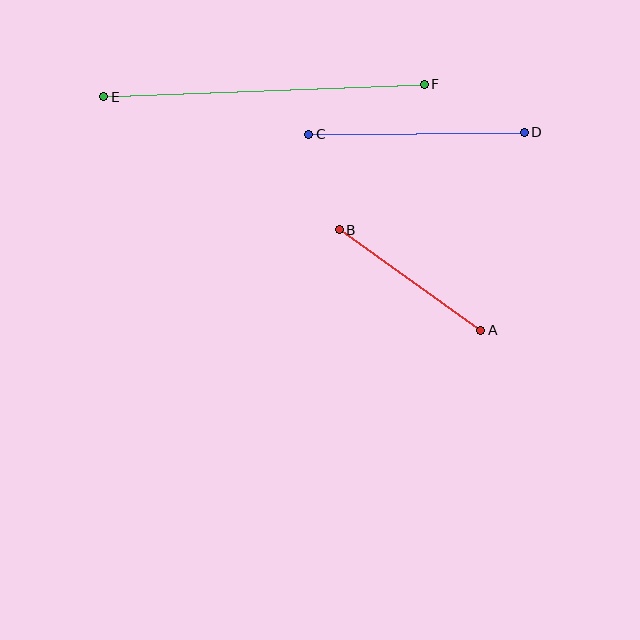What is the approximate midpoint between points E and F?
The midpoint is at approximately (264, 90) pixels.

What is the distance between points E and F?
The distance is approximately 321 pixels.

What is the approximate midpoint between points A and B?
The midpoint is at approximately (410, 280) pixels.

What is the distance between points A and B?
The distance is approximately 174 pixels.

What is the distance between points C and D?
The distance is approximately 216 pixels.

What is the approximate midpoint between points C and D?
The midpoint is at approximately (417, 133) pixels.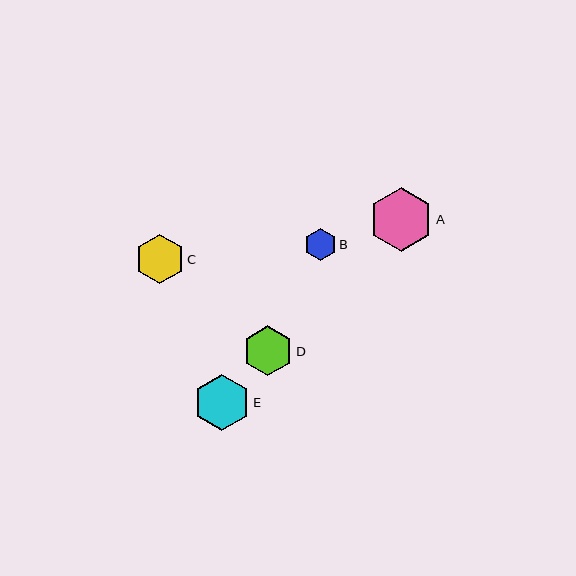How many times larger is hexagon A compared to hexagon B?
Hexagon A is approximately 2.0 times the size of hexagon B.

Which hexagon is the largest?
Hexagon A is the largest with a size of approximately 63 pixels.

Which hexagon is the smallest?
Hexagon B is the smallest with a size of approximately 32 pixels.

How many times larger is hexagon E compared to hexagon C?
Hexagon E is approximately 1.1 times the size of hexagon C.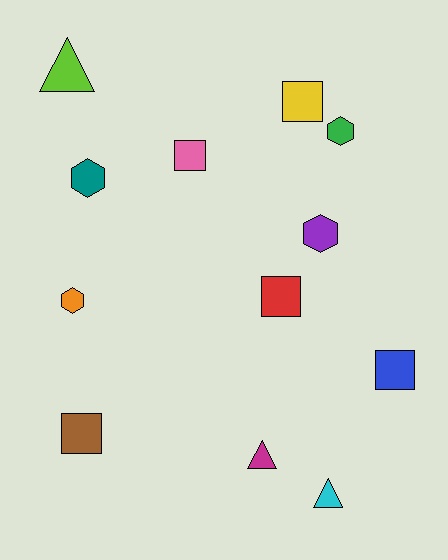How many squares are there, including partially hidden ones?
There are 5 squares.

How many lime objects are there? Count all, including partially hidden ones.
There is 1 lime object.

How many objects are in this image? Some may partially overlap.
There are 12 objects.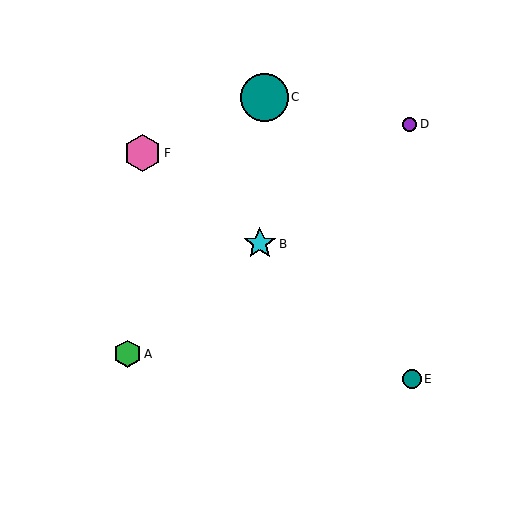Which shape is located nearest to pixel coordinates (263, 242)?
The cyan star (labeled B) at (260, 244) is nearest to that location.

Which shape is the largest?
The teal circle (labeled C) is the largest.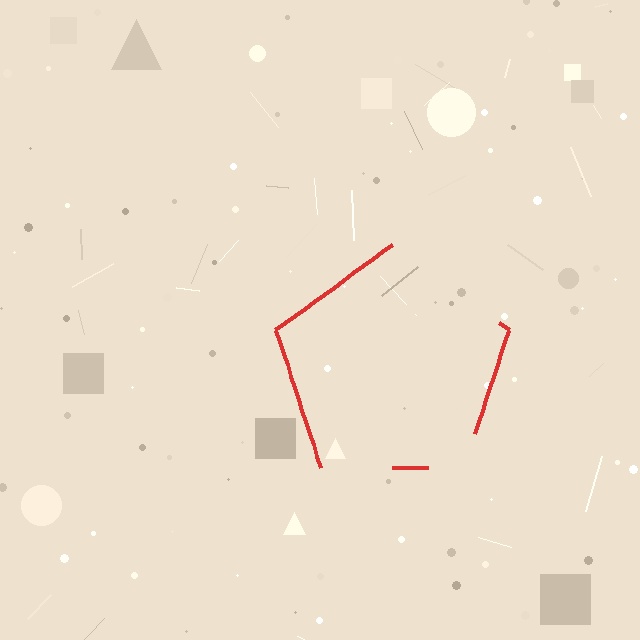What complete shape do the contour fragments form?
The contour fragments form a pentagon.